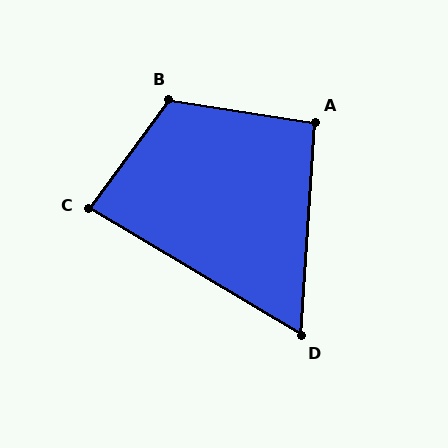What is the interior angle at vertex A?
Approximately 95 degrees (obtuse).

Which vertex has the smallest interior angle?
D, at approximately 63 degrees.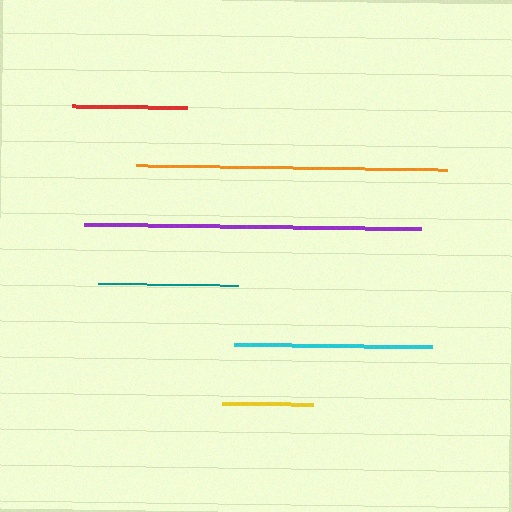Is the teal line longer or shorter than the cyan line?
The cyan line is longer than the teal line.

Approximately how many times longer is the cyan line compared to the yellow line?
The cyan line is approximately 2.2 times the length of the yellow line.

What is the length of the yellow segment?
The yellow segment is approximately 91 pixels long.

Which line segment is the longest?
The purple line is the longest at approximately 336 pixels.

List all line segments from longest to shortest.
From longest to shortest: purple, orange, cyan, teal, red, yellow.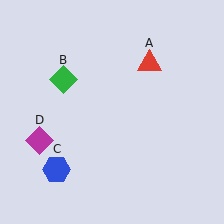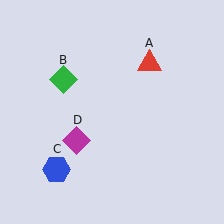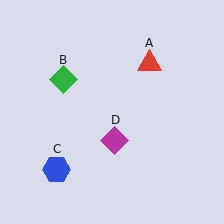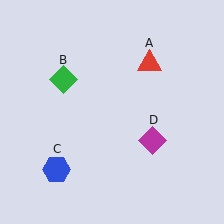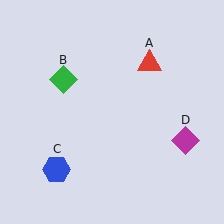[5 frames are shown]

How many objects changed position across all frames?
1 object changed position: magenta diamond (object D).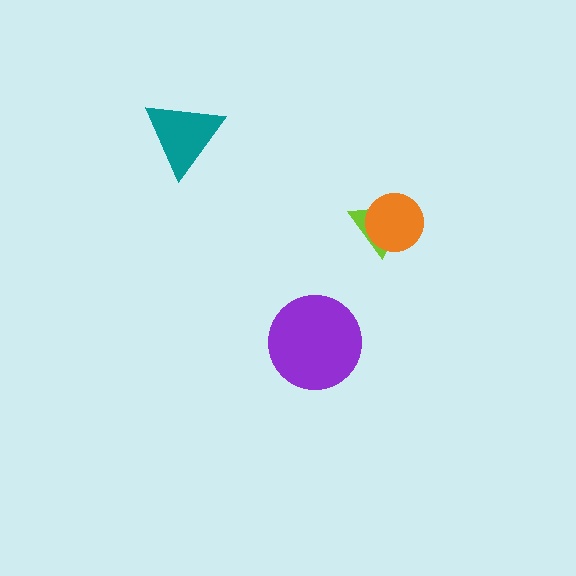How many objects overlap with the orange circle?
1 object overlaps with the orange circle.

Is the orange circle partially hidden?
No, no other shape covers it.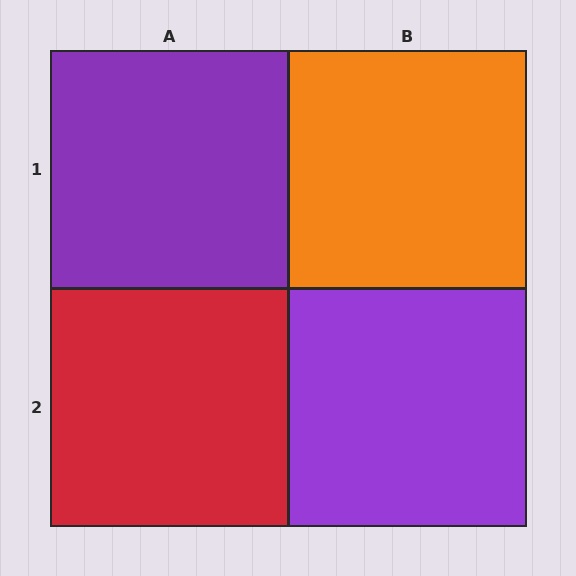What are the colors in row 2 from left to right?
Red, purple.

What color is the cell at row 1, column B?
Orange.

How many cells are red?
1 cell is red.